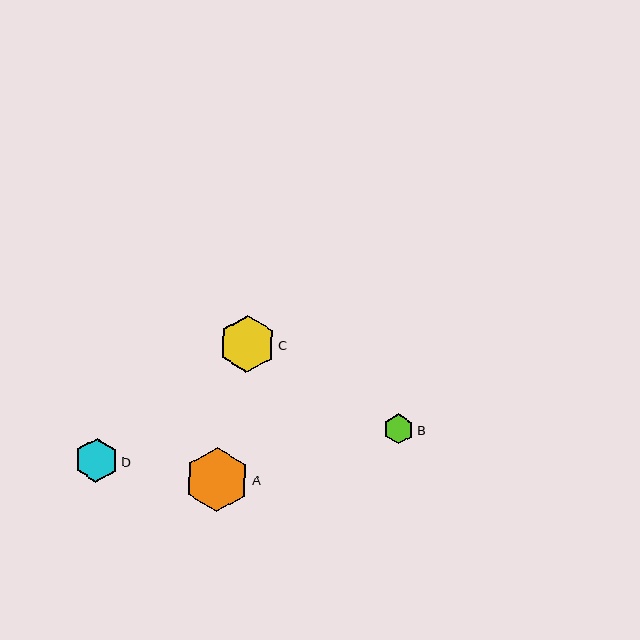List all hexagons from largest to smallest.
From largest to smallest: A, C, D, B.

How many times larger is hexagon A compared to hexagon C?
Hexagon A is approximately 1.1 times the size of hexagon C.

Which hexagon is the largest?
Hexagon A is the largest with a size of approximately 64 pixels.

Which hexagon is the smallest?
Hexagon B is the smallest with a size of approximately 30 pixels.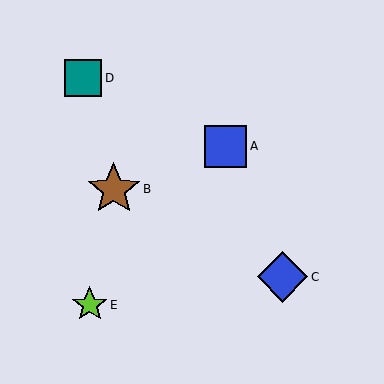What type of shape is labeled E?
Shape E is a lime star.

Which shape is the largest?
The brown star (labeled B) is the largest.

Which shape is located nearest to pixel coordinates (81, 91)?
The teal square (labeled D) at (83, 78) is nearest to that location.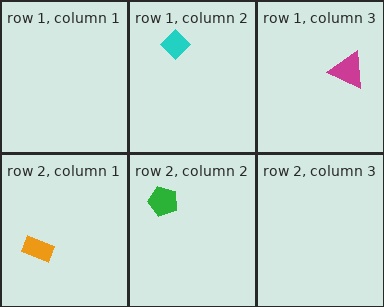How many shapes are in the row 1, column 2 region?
1.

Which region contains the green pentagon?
The row 2, column 2 region.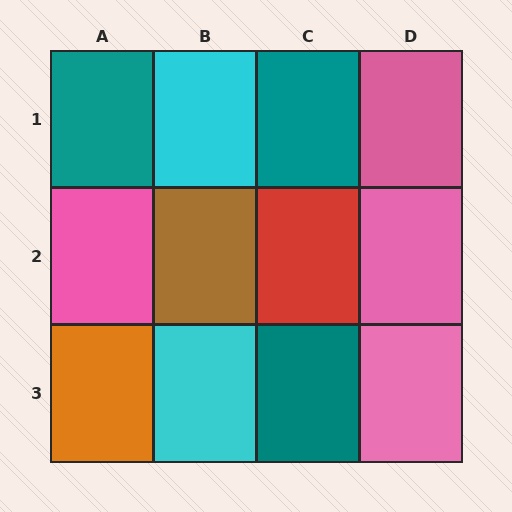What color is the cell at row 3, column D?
Pink.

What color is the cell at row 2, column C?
Red.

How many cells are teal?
3 cells are teal.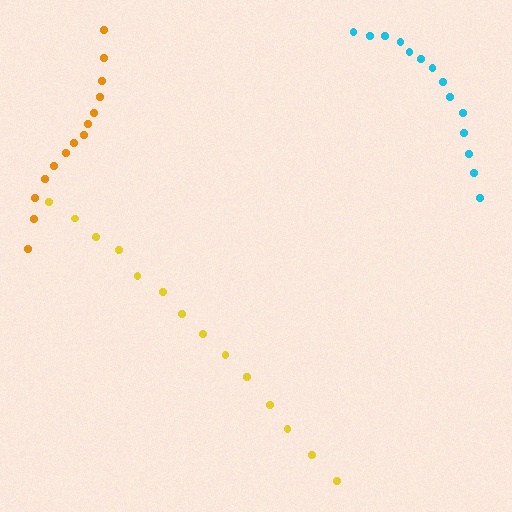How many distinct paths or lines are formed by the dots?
There are 3 distinct paths.